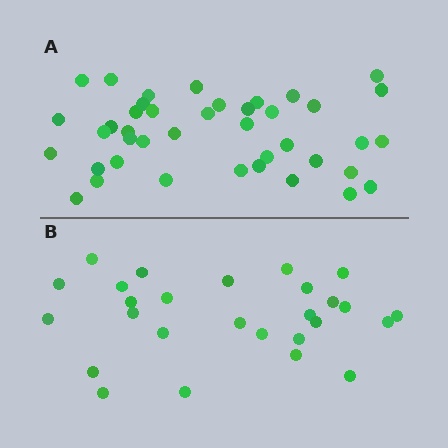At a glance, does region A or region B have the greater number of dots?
Region A (the top region) has more dots.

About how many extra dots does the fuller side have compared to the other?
Region A has approximately 15 more dots than region B.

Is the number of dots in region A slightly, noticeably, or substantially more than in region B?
Region A has substantially more. The ratio is roughly 1.5 to 1.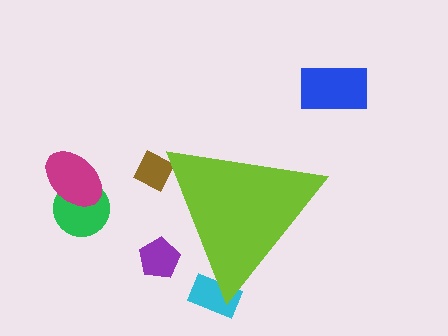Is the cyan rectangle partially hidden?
Yes, the cyan rectangle is partially hidden behind the lime triangle.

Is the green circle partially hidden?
No, the green circle is fully visible.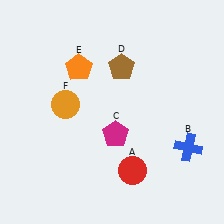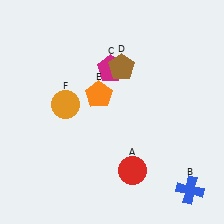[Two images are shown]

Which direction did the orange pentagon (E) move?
The orange pentagon (E) moved down.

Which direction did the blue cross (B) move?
The blue cross (B) moved down.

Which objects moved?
The objects that moved are: the blue cross (B), the magenta pentagon (C), the orange pentagon (E).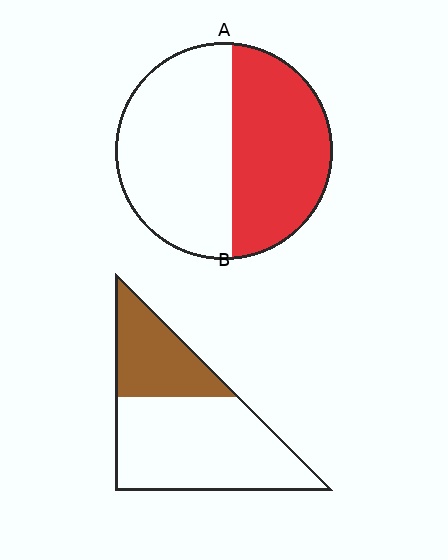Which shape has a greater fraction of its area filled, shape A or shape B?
Shape A.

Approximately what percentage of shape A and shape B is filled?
A is approximately 45% and B is approximately 30%.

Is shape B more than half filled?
No.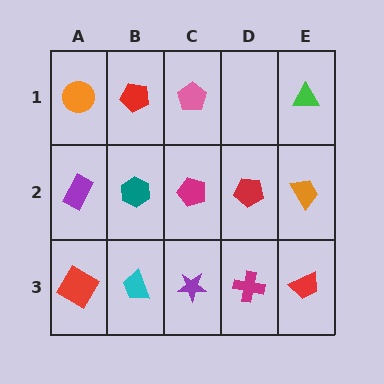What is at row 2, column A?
A purple rectangle.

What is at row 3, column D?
A magenta cross.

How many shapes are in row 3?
5 shapes.